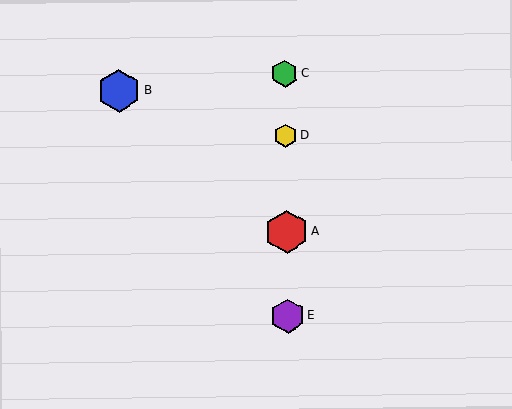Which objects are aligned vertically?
Objects A, C, D, E are aligned vertically.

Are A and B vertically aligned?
No, A is at x≈287 and B is at x≈119.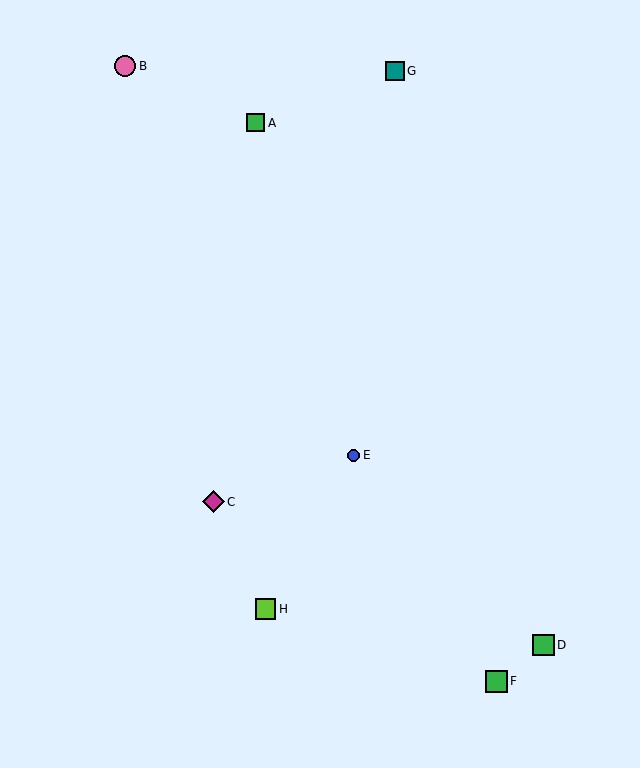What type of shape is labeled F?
Shape F is a green square.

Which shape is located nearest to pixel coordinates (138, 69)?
The pink circle (labeled B) at (125, 66) is nearest to that location.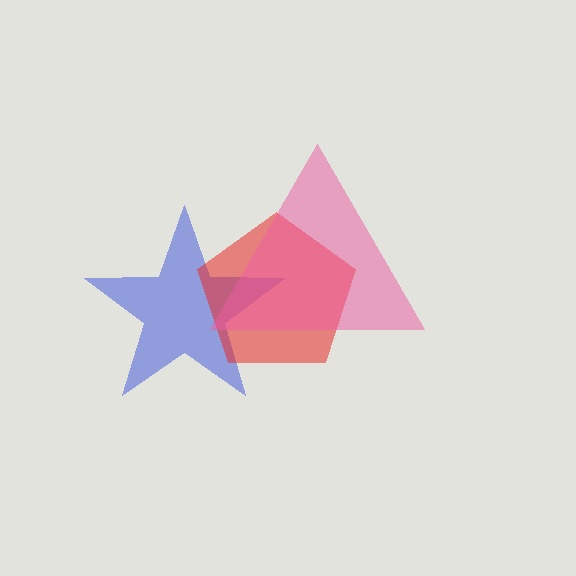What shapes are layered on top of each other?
The layered shapes are: a blue star, a red pentagon, a pink triangle.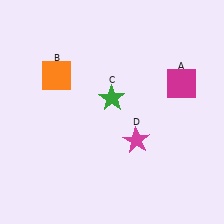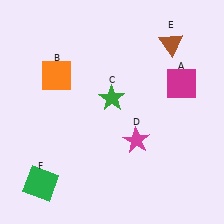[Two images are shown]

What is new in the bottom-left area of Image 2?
A green square (F) was added in the bottom-left area of Image 2.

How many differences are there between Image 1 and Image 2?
There are 2 differences between the two images.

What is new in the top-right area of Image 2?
A brown triangle (E) was added in the top-right area of Image 2.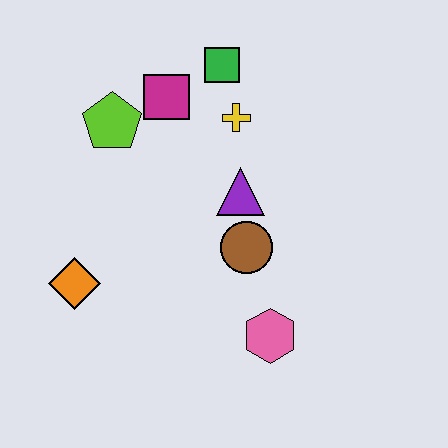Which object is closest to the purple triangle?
The brown circle is closest to the purple triangle.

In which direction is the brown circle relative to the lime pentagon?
The brown circle is to the right of the lime pentagon.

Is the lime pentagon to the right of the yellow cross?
No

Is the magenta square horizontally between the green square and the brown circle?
No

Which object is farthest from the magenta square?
The pink hexagon is farthest from the magenta square.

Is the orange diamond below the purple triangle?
Yes